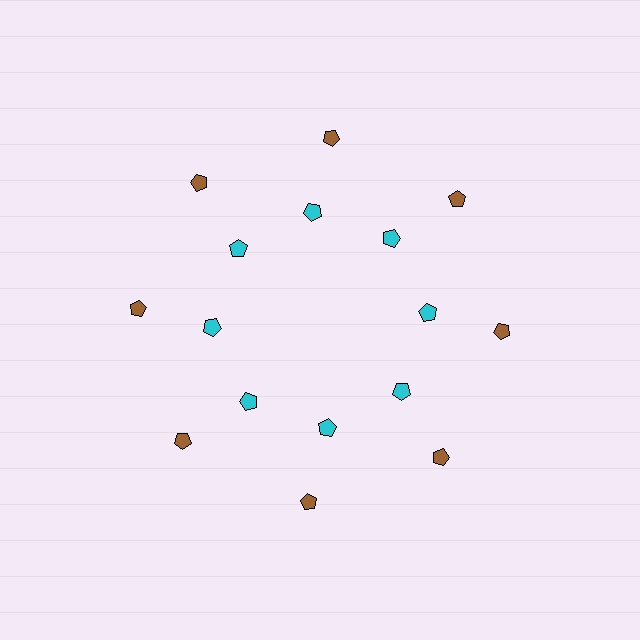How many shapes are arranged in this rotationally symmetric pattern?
There are 16 shapes, arranged in 8 groups of 2.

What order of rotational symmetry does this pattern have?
This pattern has 8-fold rotational symmetry.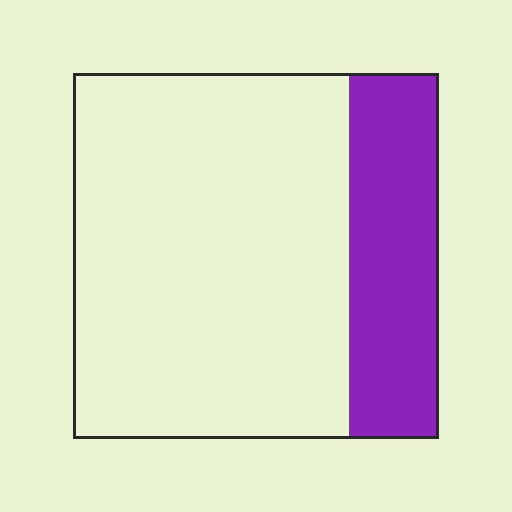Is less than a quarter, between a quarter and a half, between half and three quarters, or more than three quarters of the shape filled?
Less than a quarter.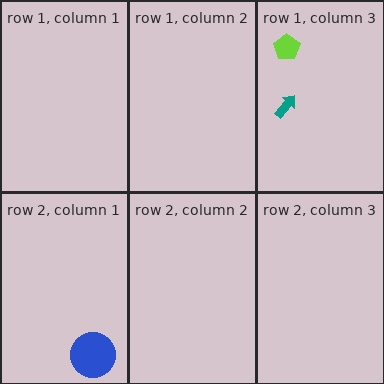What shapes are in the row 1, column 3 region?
The teal arrow, the lime pentagon.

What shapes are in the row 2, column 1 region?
The blue circle.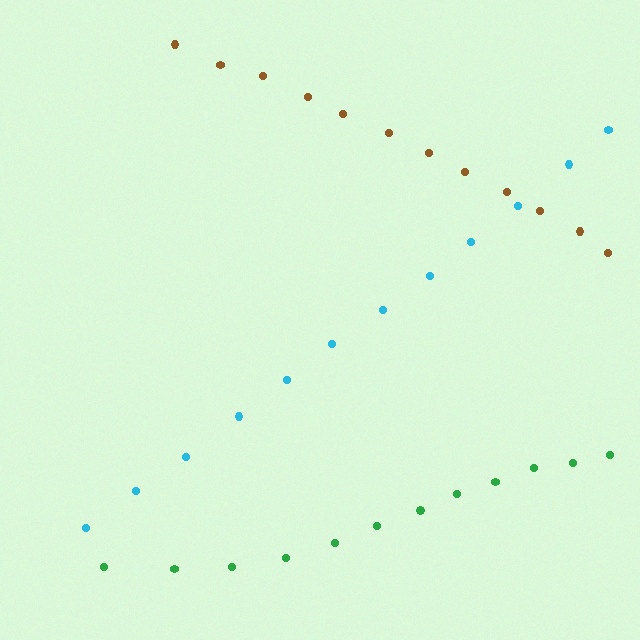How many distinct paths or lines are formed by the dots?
There are 3 distinct paths.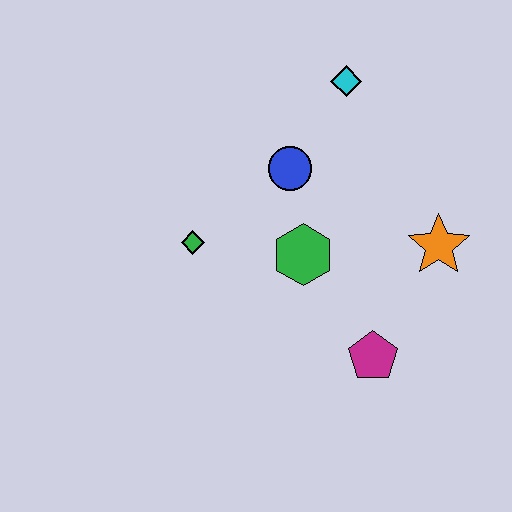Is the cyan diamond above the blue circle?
Yes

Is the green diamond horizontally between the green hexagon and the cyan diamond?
No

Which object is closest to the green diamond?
The green hexagon is closest to the green diamond.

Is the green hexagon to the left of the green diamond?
No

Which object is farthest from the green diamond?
The orange star is farthest from the green diamond.